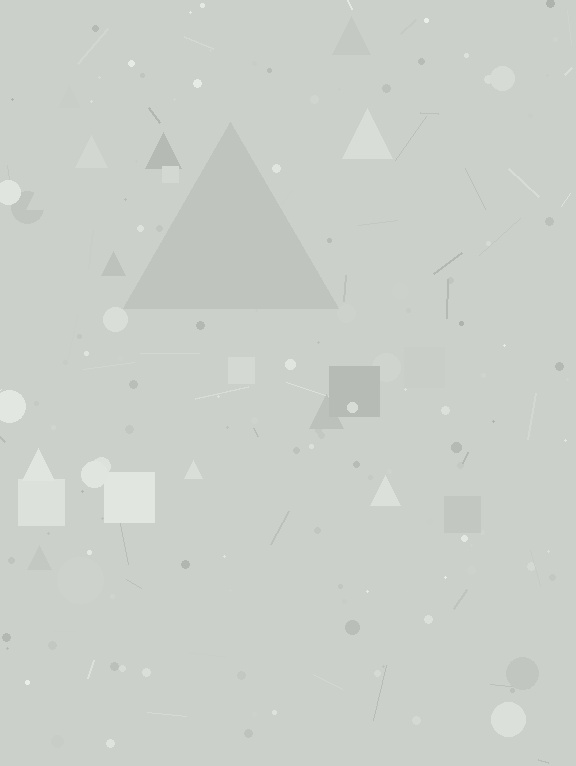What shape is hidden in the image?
A triangle is hidden in the image.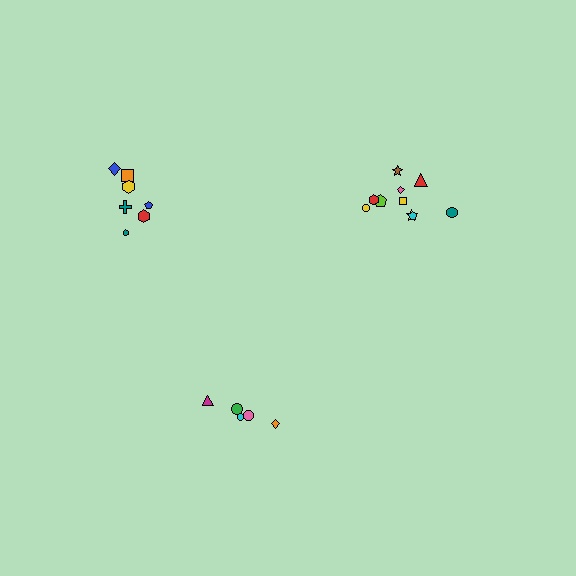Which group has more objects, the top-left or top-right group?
The top-right group.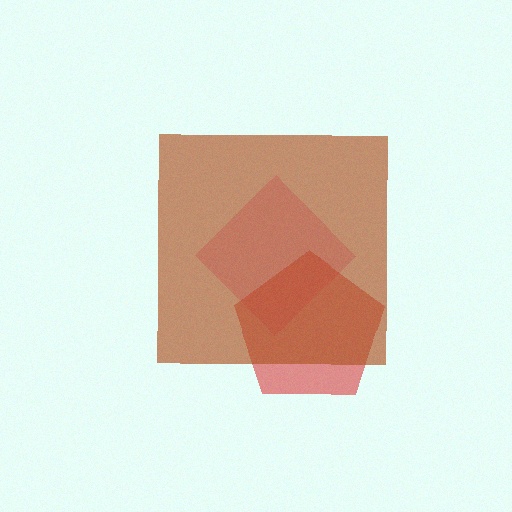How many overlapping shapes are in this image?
There are 3 overlapping shapes in the image.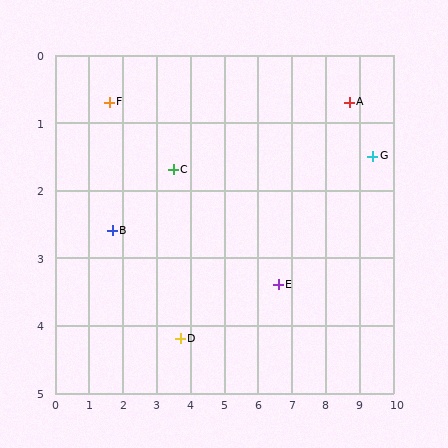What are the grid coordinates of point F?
Point F is at approximately (1.6, 0.7).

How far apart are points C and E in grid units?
Points C and E are about 3.5 grid units apart.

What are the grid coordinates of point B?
Point B is at approximately (1.7, 2.6).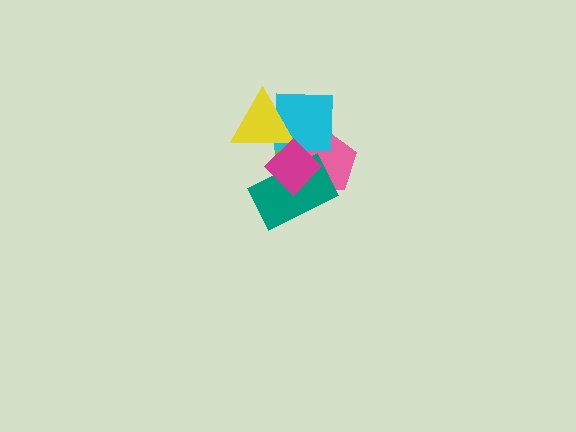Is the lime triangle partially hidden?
Yes, it is partially covered by another shape.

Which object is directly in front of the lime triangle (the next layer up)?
The pink pentagon is directly in front of the lime triangle.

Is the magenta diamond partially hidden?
No, no other shape covers it.